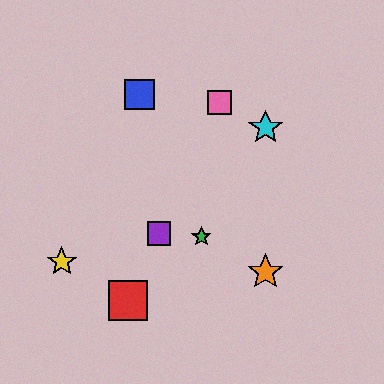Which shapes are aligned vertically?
The orange star, the cyan star are aligned vertically.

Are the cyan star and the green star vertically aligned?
No, the cyan star is at x≈266 and the green star is at x≈201.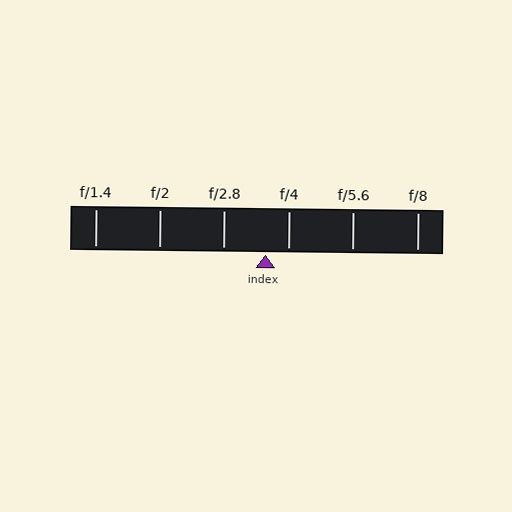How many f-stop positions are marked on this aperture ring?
There are 6 f-stop positions marked.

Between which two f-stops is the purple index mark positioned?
The index mark is between f/2.8 and f/4.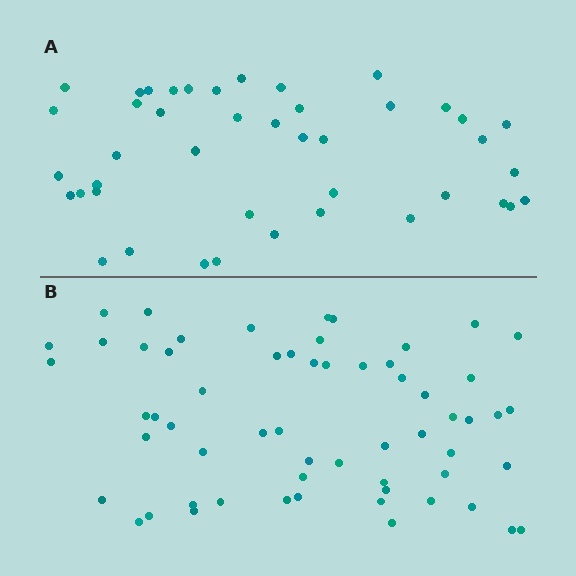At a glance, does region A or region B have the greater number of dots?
Region B (the bottom region) has more dots.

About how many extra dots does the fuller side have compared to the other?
Region B has approximately 15 more dots than region A.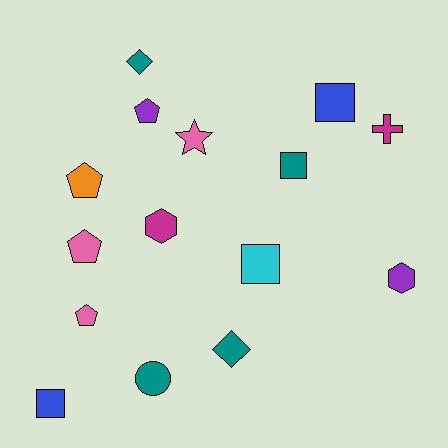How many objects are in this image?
There are 15 objects.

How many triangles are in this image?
There are no triangles.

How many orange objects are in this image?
There is 1 orange object.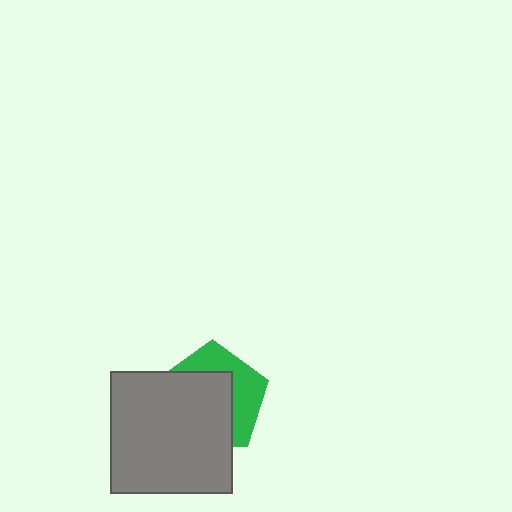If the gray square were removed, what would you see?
You would see the complete green pentagon.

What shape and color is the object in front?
The object in front is a gray square.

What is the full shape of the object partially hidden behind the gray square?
The partially hidden object is a green pentagon.